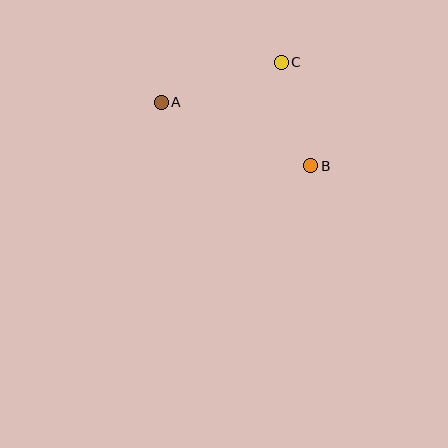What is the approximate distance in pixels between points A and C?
The distance between A and C is approximately 126 pixels.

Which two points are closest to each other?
Points B and C are closest to each other.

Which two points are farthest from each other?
Points A and B are farthest from each other.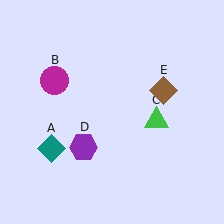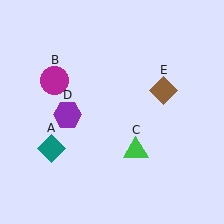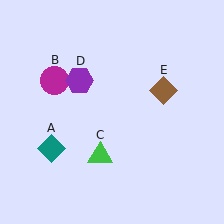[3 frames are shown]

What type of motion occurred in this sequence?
The green triangle (object C), purple hexagon (object D) rotated clockwise around the center of the scene.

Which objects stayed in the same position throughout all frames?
Teal diamond (object A) and magenta circle (object B) and brown diamond (object E) remained stationary.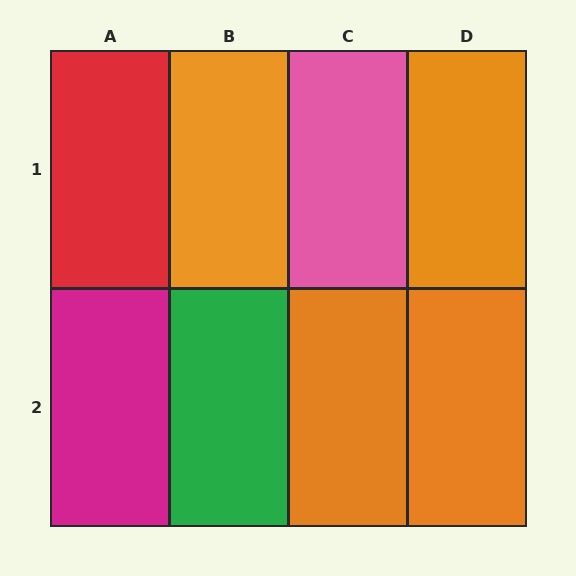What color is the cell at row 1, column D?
Orange.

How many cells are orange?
4 cells are orange.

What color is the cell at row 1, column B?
Orange.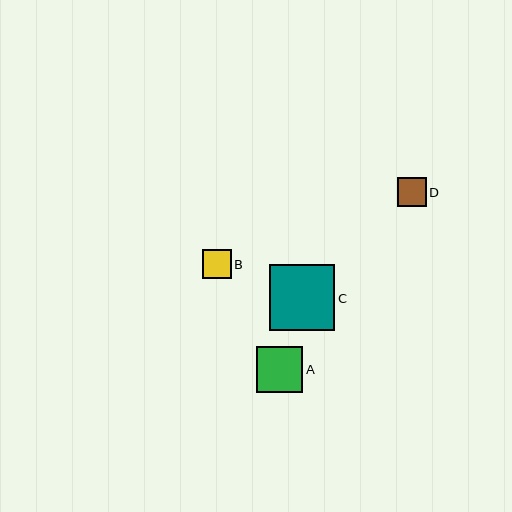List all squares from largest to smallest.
From largest to smallest: C, A, D, B.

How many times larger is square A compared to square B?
Square A is approximately 1.6 times the size of square B.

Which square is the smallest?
Square B is the smallest with a size of approximately 29 pixels.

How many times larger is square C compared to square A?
Square C is approximately 1.4 times the size of square A.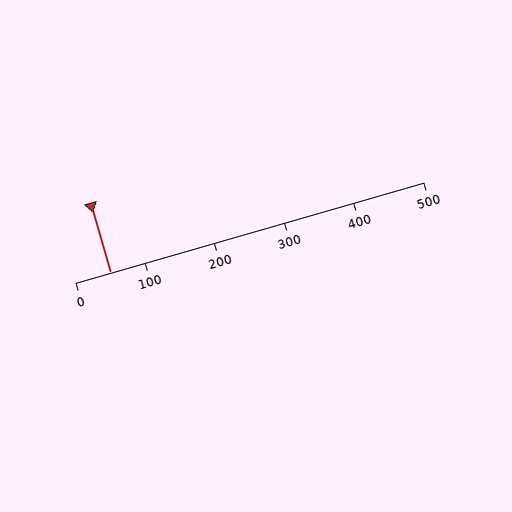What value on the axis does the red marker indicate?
The marker indicates approximately 50.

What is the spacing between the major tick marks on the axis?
The major ticks are spaced 100 apart.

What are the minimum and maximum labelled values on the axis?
The axis runs from 0 to 500.